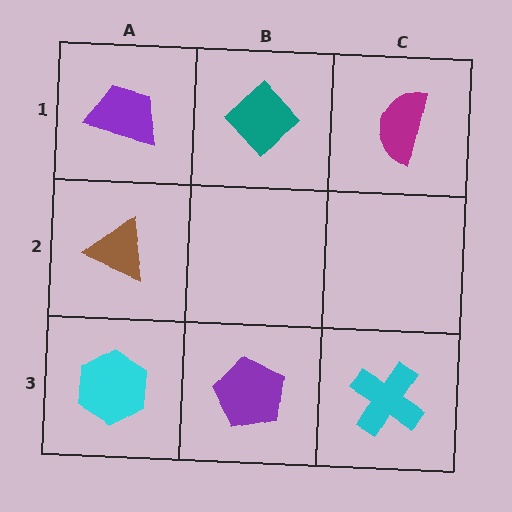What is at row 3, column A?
A cyan hexagon.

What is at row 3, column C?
A cyan cross.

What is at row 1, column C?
A magenta semicircle.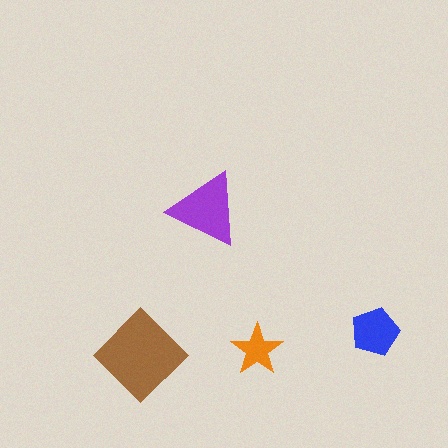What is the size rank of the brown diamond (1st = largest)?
1st.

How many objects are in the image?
There are 4 objects in the image.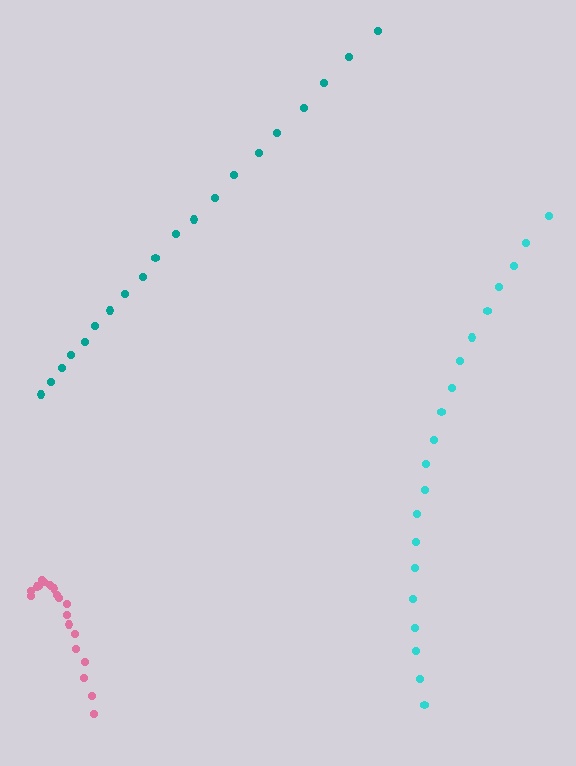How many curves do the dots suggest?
There are 3 distinct paths.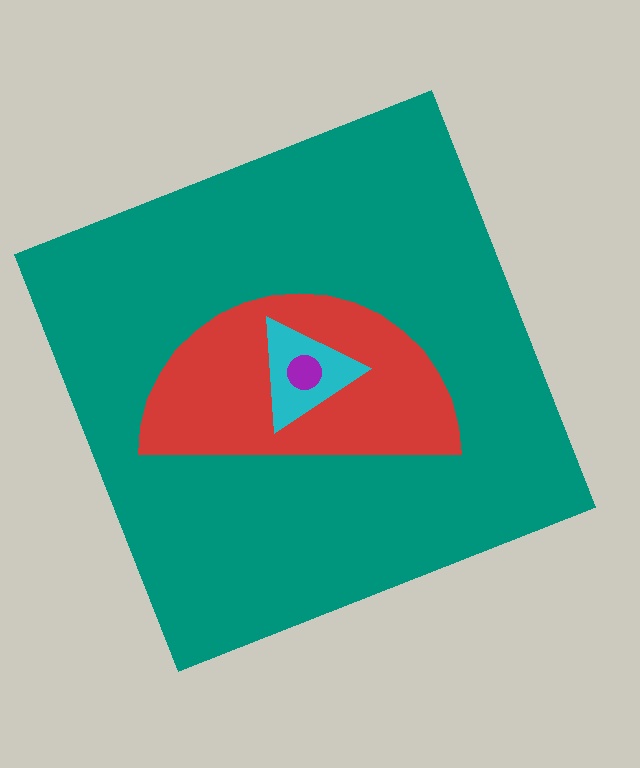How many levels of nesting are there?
4.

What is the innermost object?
The purple circle.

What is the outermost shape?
The teal square.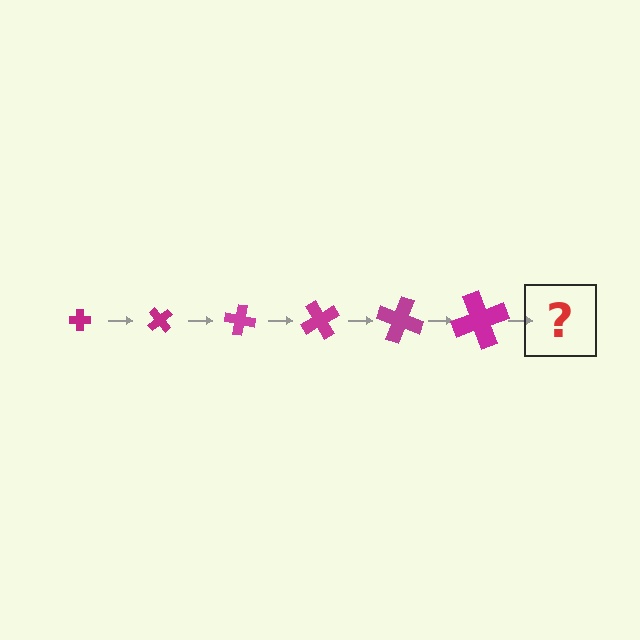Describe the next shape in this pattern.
It should be a cross, larger than the previous one and rotated 300 degrees from the start.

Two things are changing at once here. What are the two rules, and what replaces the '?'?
The two rules are that the cross grows larger each step and it rotates 50 degrees each step. The '?' should be a cross, larger than the previous one and rotated 300 degrees from the start.